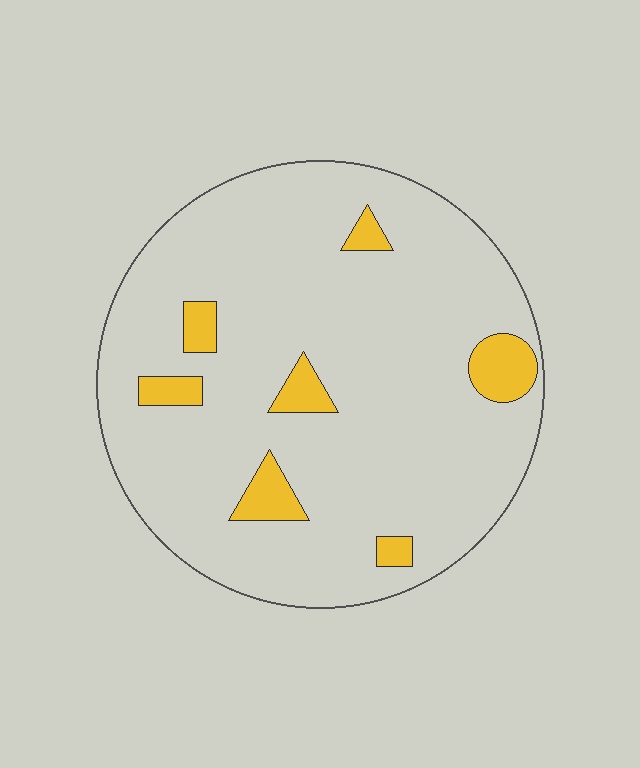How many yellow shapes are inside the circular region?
7.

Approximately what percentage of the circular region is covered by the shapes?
Approximately 10%.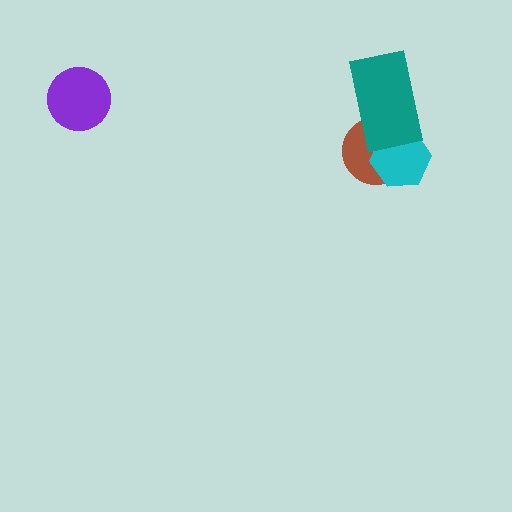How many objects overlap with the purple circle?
0 objects overlap with the purple circle.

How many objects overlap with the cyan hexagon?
2 objects overlap with the cyan hexagon.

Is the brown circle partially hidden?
Yes, it is partially covered by another shape.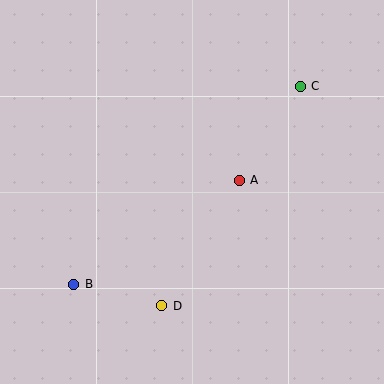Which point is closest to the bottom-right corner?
Point D is closest to the bottom-right corner.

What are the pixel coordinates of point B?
Point B is at (74, 284).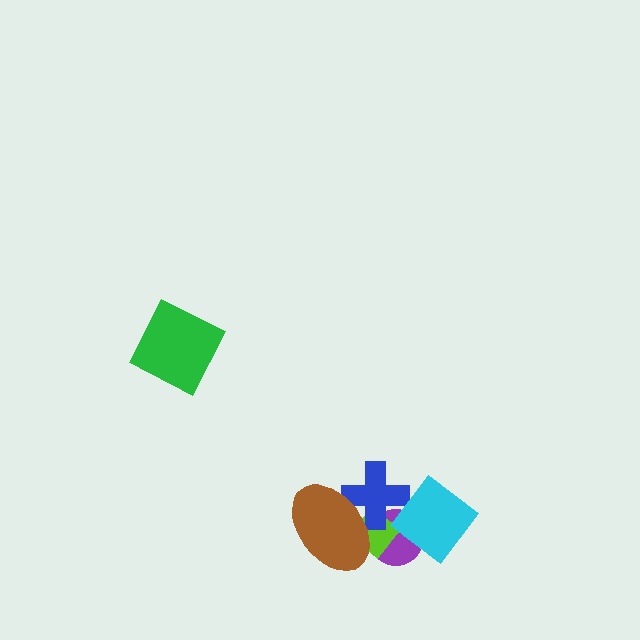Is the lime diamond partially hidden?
Yes, it is partially covered by another shape.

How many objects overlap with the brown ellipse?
3 objects overlap with the brown ellipse.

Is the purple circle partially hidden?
Yes, it is partially covered by another shape.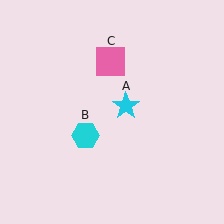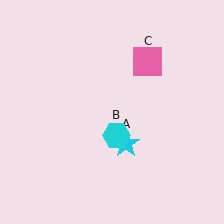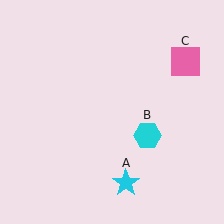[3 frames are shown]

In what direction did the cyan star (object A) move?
The cyan star (object A) moved down.